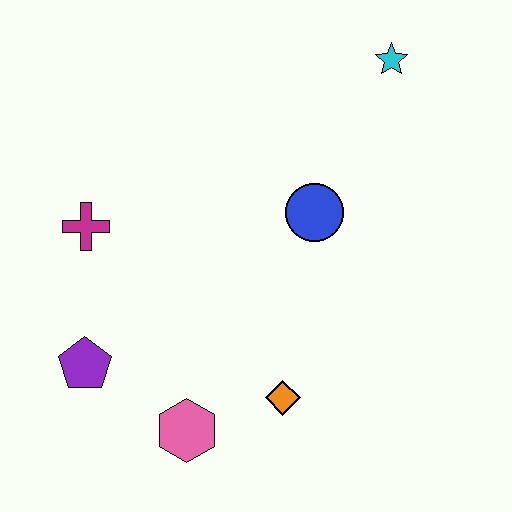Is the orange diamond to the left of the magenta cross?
No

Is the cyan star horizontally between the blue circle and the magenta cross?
No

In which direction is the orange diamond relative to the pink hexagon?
The orange diamond is to the right of the pink hexagon.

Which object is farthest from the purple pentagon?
The cyan star is farthest from the purple pentagon.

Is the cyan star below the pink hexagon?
No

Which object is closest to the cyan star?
The blue circle is closest to the cyan star.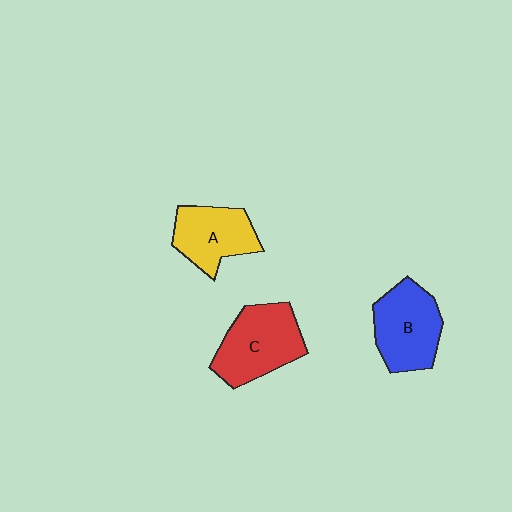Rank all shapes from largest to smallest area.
From largest to smallest: C (red), B (blue), A (yellow).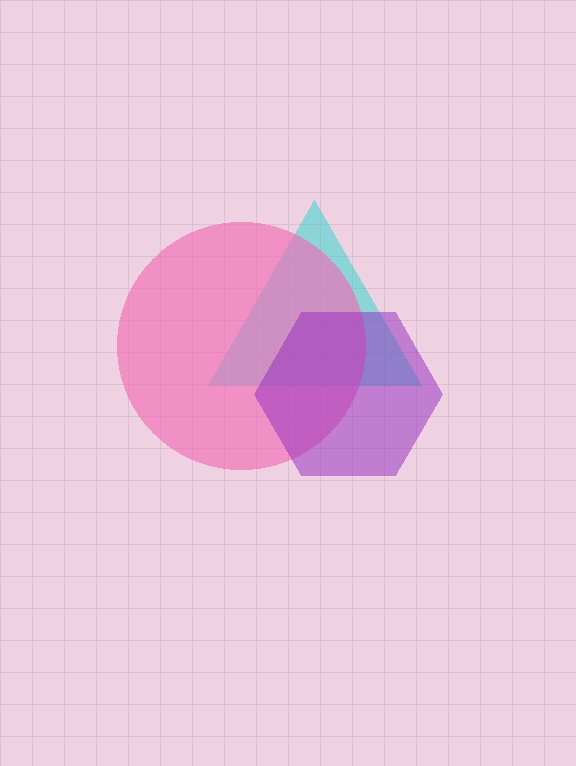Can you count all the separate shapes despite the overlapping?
Yes, there are 3 separate shapes.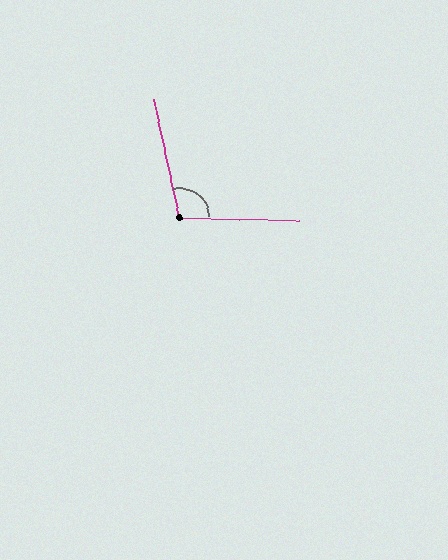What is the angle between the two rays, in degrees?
Approximately 103 degrees.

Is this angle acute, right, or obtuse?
It is obtuse.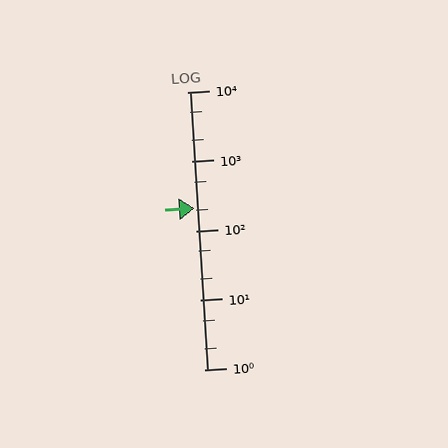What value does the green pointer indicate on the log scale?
The pointer indicates approximately 210.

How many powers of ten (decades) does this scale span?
The scale spans 4 decades, from 1 to 10000.